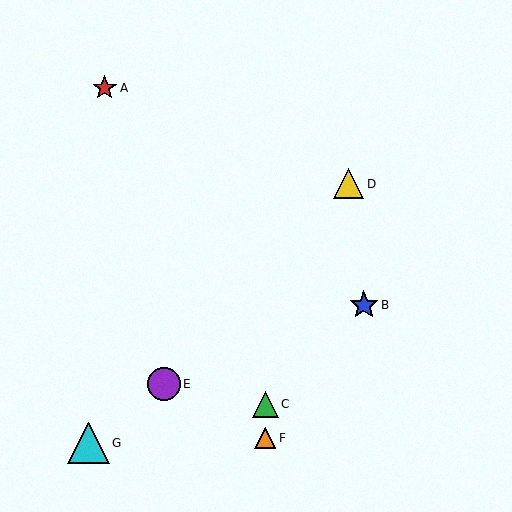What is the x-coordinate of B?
Object B is at x≈364.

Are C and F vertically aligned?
Yes, both are at x≈265.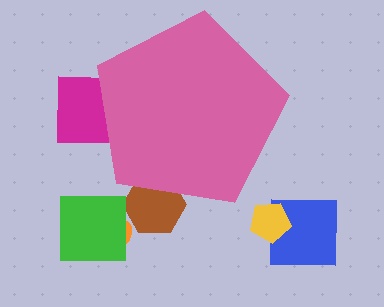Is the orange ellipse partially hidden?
No, the orange ellipse is fully visible.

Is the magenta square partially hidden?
Yes, the magenta square is partially hidden behind the pink pentagon.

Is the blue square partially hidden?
No, the blue square is fully visible.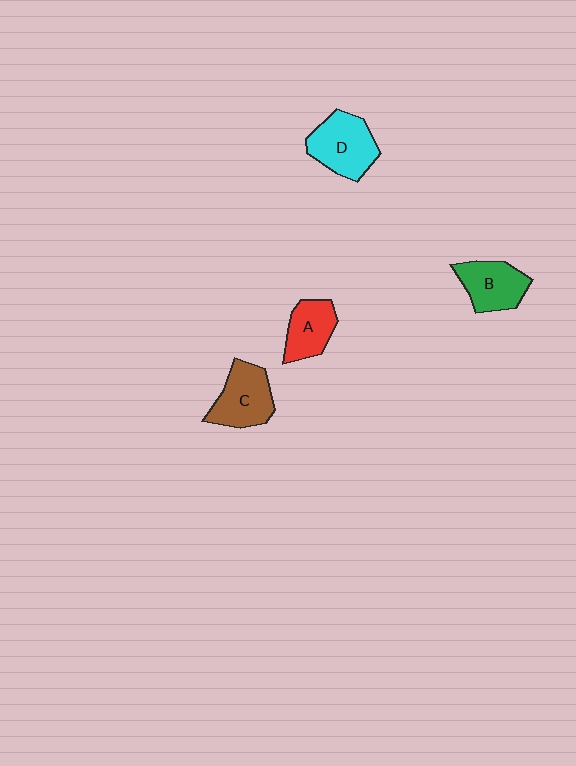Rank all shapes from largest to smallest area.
From largest to smallest: D (cyan), C (brown), B (green), A (red).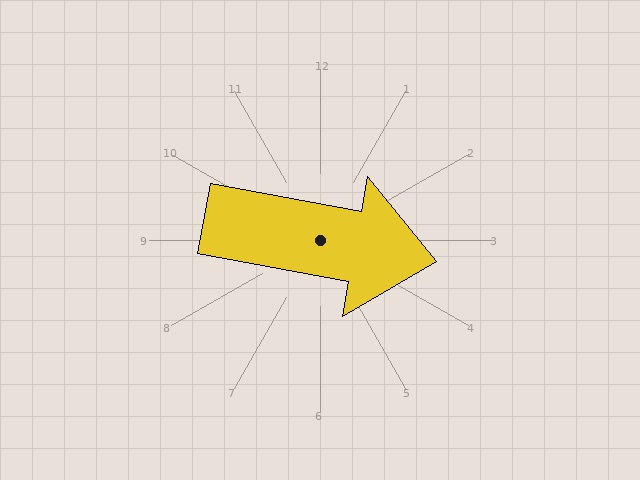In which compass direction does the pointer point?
East.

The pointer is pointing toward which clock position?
Roughly 3 o'clock.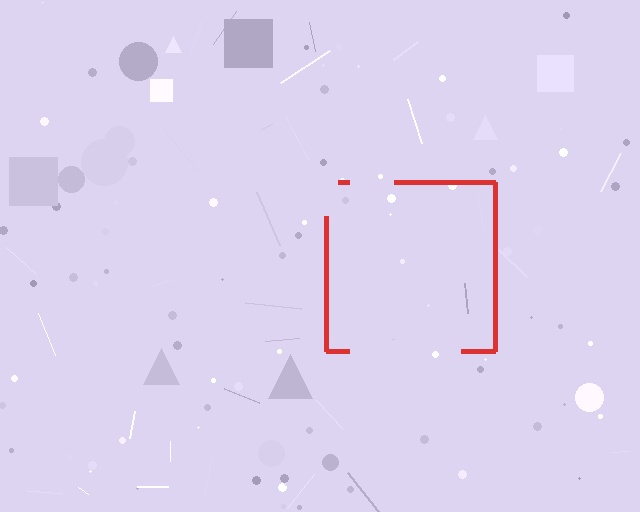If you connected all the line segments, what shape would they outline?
They would outline a square.